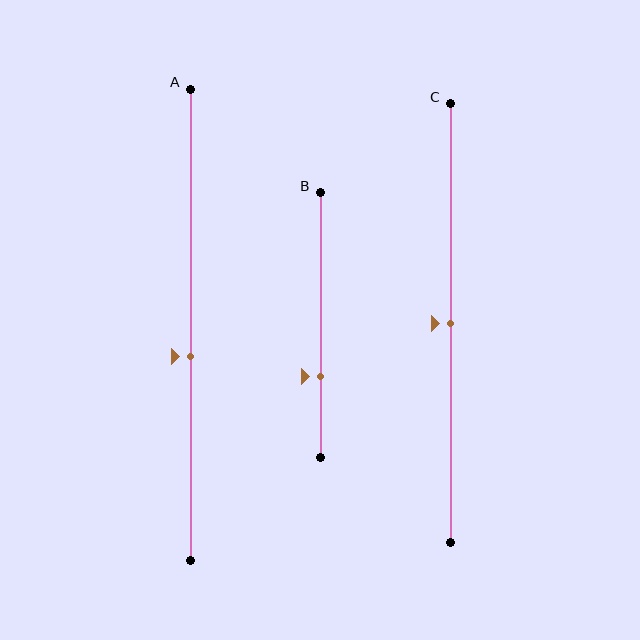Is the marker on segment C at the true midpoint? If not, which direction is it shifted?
Yes, the marker on segment C is at the true midpoint.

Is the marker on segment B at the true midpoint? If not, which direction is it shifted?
No, the marker on segment B is shifted downward by about 19% of the segment length.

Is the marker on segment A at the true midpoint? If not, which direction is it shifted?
No, the marker on segment A is shifted downward by about 7% of the segment length.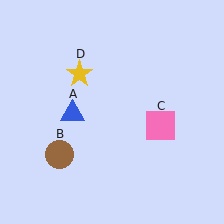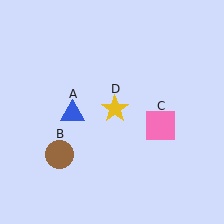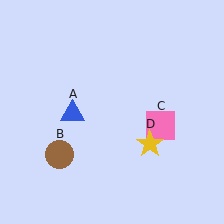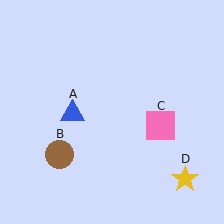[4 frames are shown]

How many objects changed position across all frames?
1 object changed position: yellow star (object D).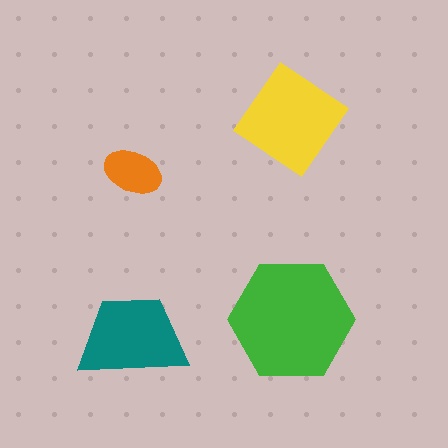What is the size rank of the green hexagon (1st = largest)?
1st.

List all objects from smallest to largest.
The orange ellipse, the teal trapezoid, the yellow diamond, the green hexagon.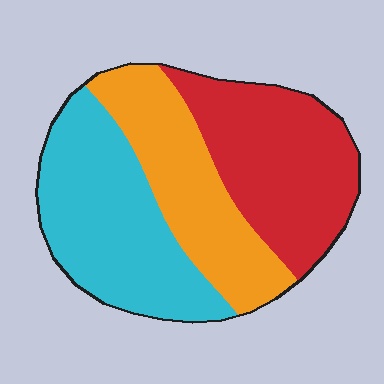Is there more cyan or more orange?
Cyan.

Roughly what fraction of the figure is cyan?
Cyan covers roughly 35% of the figure.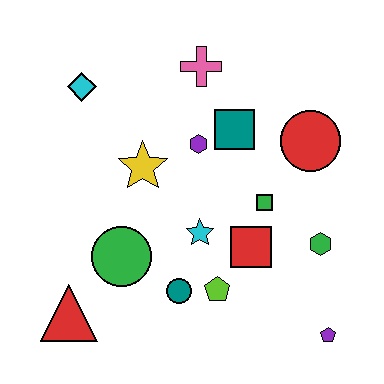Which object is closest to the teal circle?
The lime pentagon is closest to the teal circle.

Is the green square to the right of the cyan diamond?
Yes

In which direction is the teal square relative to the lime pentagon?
The teal square is above the lime pentagon.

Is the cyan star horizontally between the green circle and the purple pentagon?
Yes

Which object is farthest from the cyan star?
The cyan diamond is farthest from the cyan star.